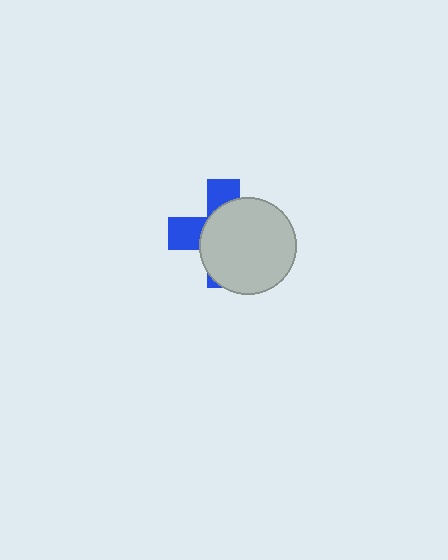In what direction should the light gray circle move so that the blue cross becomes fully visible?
The light gray circle should move toward the lower-right. That is the shortest direction to clear the overlap and leave the blue cross fully visible.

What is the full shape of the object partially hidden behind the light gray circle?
The partially hidden object is a blue cross.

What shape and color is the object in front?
The object in front is a light gray circle.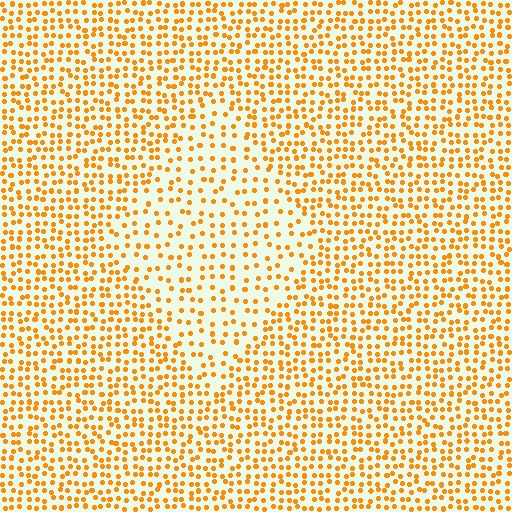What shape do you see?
I see a diamond.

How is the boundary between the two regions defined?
The boundary is defined by a change in element density (approximately 1.8x ratio). All elements are the same color, size, and shape.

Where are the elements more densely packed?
The elements are more densely packed outside the diamond boundary.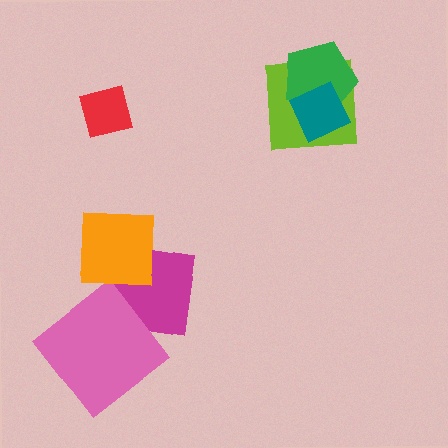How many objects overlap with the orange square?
1 object overlaps with the orange square.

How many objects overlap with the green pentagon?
2 objects overlap with the green pentagon.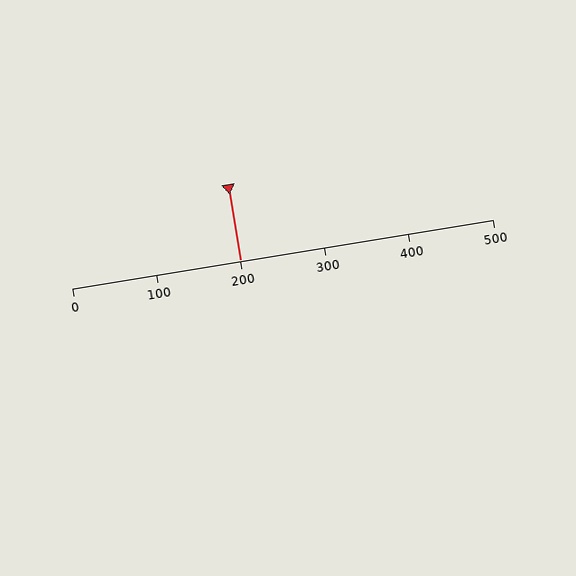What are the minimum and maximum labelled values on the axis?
The axis runs from 0 to 500.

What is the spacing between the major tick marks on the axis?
The major ticks are spaced 100 apart.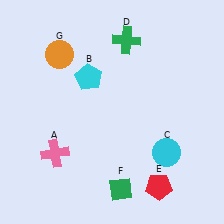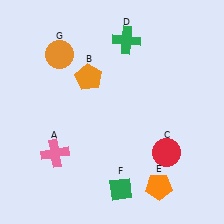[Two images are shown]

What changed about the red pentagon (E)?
In Image 1, E is red. In Image 2, it changed to orange.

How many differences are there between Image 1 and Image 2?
There are 3 differences between the two images.